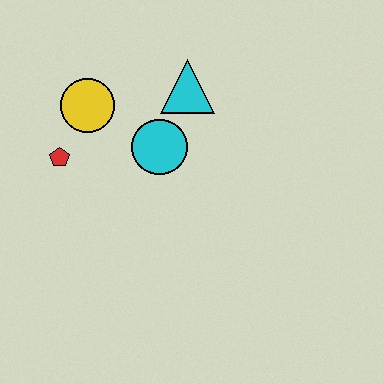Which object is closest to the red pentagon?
The yellow circle is closest to the red pentagon.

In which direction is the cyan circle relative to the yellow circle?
The cyan circle is to the right of the yellow circle.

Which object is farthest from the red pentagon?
The cyan triangle is farthest from the red pentagon.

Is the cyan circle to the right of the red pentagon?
Yes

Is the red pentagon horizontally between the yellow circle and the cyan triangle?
No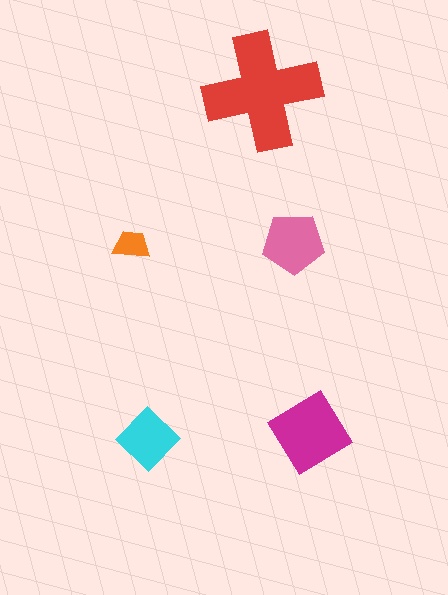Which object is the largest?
The red cross.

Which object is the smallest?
The orange trapezoid.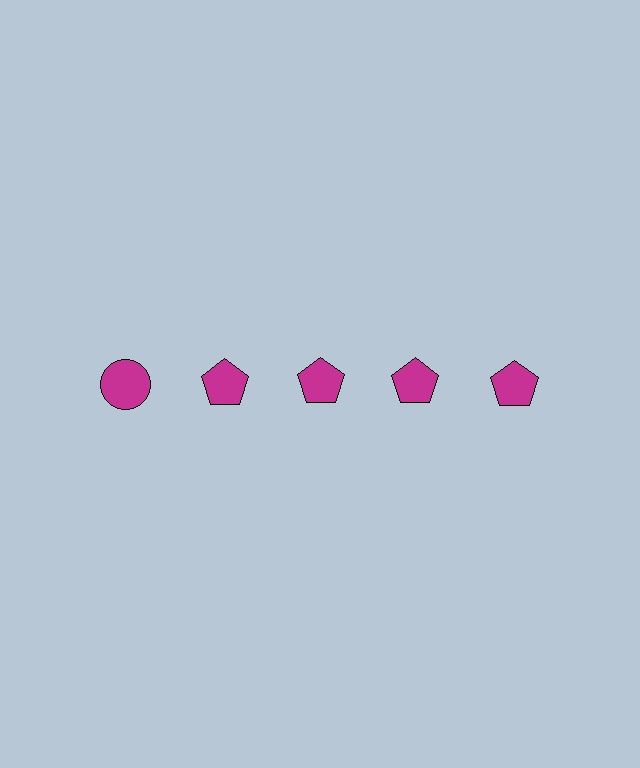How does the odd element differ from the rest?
It has a different shape: circle instead of pentagon.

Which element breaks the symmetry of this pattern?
The magenta circle in the top row, leftmost column breaks the symmetry. All other shapes are magenta pentagons.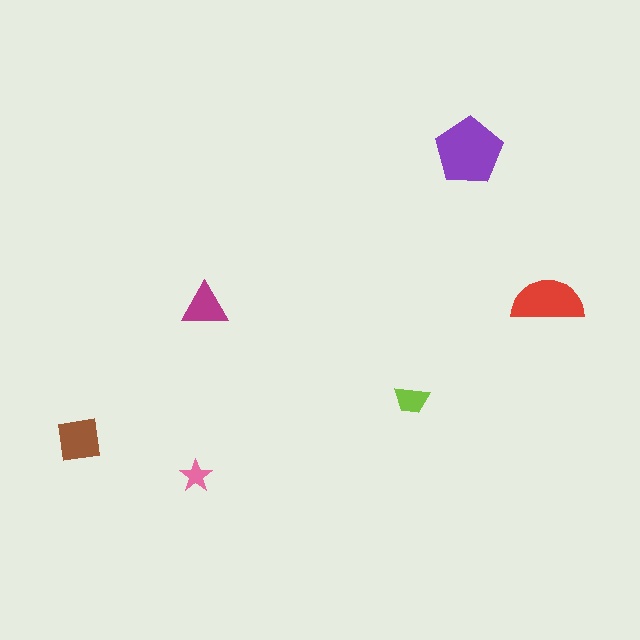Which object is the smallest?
The pink star.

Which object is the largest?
The purple pentagon.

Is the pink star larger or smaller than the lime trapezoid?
Smaller.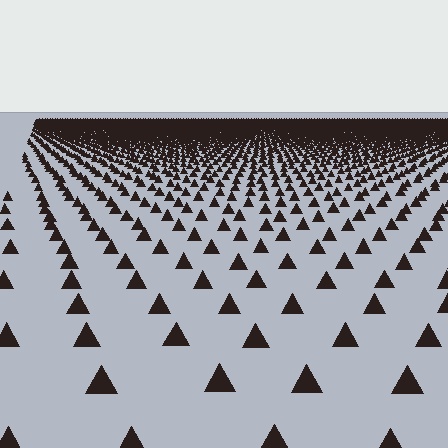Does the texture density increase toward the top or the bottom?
Density increases toward the top.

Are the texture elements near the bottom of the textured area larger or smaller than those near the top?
Larger. Near the bottom, elements are closer to the viewer and appear at a bigger on-screen size.